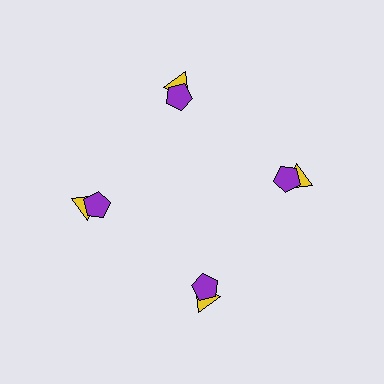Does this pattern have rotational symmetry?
Yes, this pattern has 4-fold rotational symmetry. It looks the same after rotating 90 degrees around the center.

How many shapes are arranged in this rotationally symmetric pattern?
There are 8 shapes, arranged in 4 groups of 2.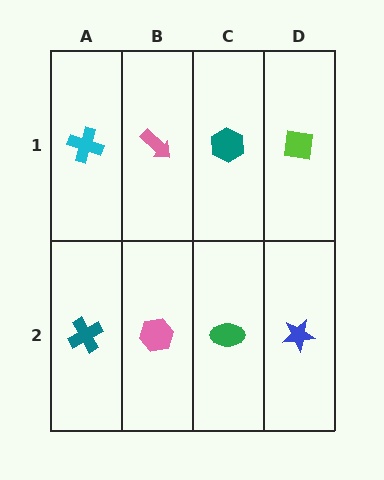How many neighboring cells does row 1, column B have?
3.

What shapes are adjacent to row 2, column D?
A lime square (row 1, column D), a green ellipse (row 2, column C).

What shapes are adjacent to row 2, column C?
A teal hexagon (row 1, column C), a pink hexagon (row 2, column B), a blue star (row 2, column D).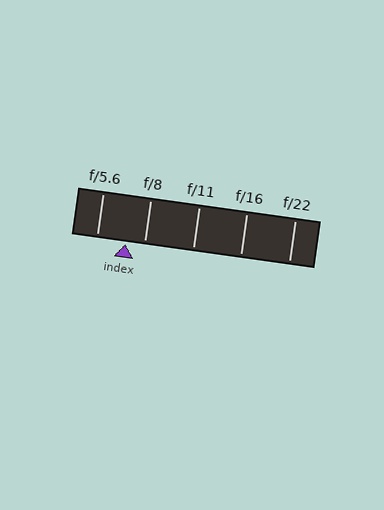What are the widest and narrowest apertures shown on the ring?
The widest aperture shown is f/5.6 and the narrowest is f/22.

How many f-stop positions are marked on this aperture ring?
There are 5 f-stop positions marked.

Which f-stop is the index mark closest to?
The index mark is closest to f/8.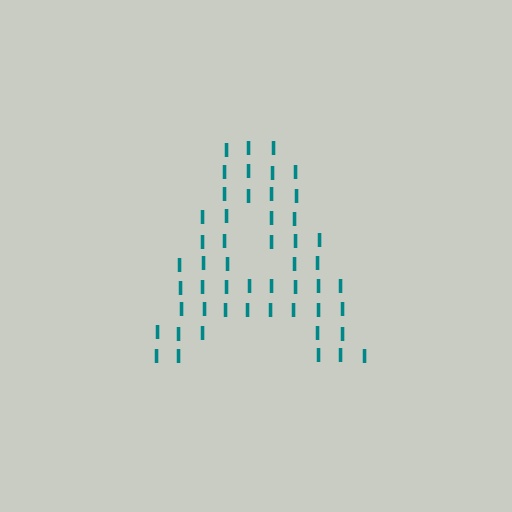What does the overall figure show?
The overall figure shows the letter A.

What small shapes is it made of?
It is made of small letter I's.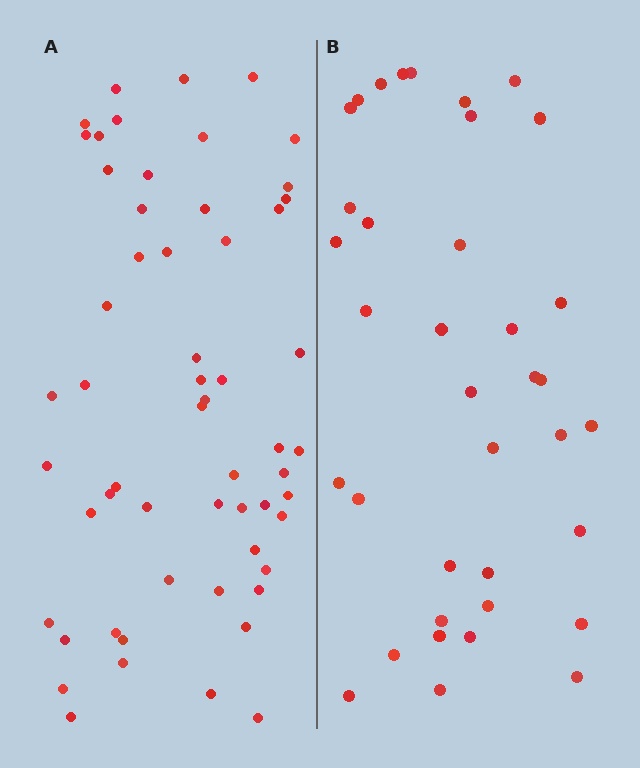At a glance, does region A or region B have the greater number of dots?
Region A (the left region) has more dots.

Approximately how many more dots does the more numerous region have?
Region A has approximately 20 more dots than region B.